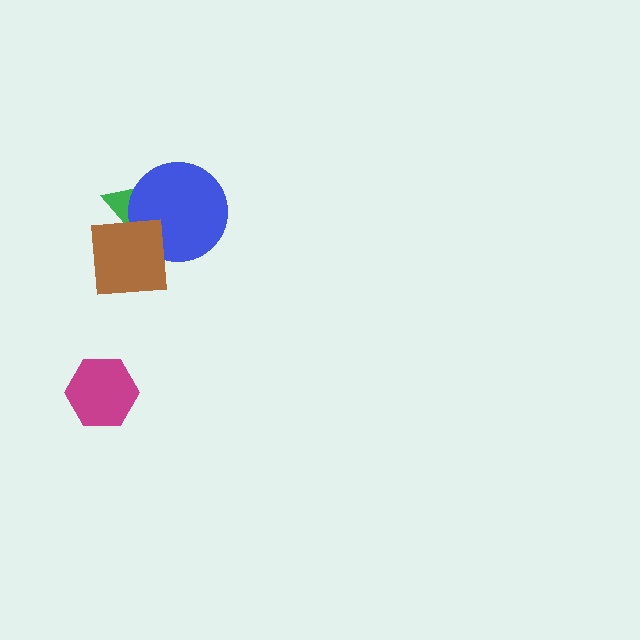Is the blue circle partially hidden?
Yes, it is partially covered by another shape.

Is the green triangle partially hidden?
Yes, it is partially covered by another shape.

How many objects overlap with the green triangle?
2 objects overlap with the green triangle.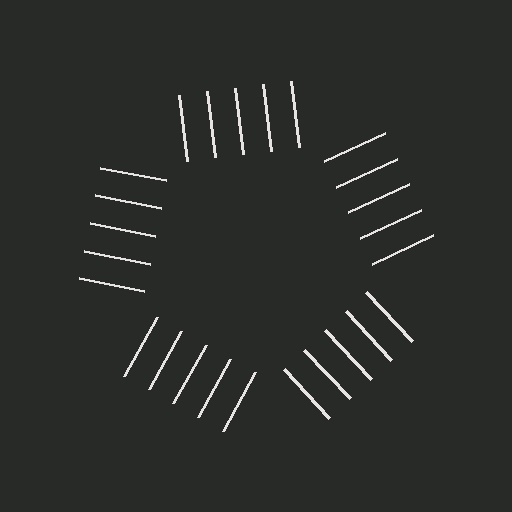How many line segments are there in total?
25 — 5 along each of the 5 edges.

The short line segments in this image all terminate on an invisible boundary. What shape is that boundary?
An illusory pentagon — the line segments terminate on its edges but no continuous stroke is drawn.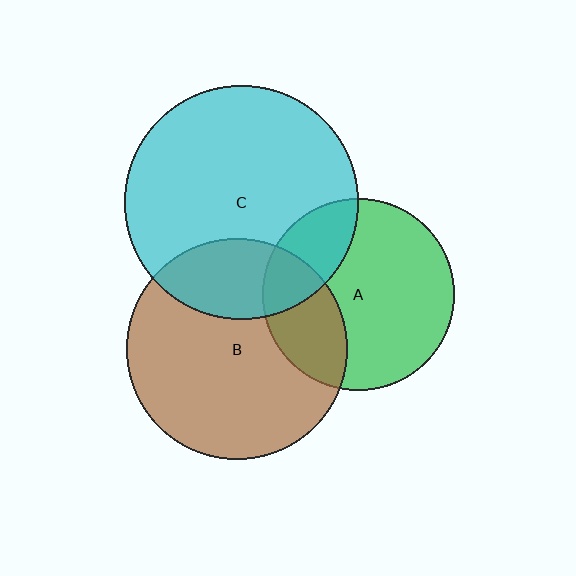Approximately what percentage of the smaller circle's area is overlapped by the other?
Approximately 25%.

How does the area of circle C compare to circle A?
Approximately 1.5 times.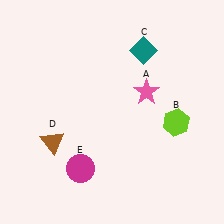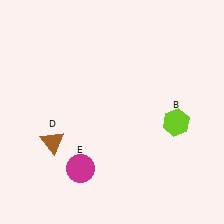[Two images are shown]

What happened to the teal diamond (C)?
The teal diamond (C) was removed in Image 2. It was in the top-right area of Image 1.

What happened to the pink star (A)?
The pink star (A) was removed in Image 2. It was in the top-right area of Image 1.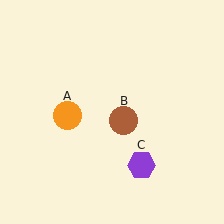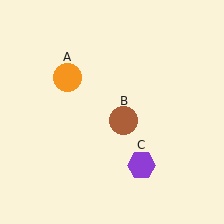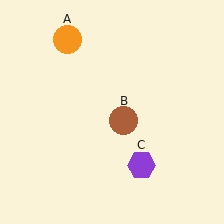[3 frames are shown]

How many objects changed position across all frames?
1 object changed position: orange circle (object A).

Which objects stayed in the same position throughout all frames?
Brown circle (object B) and purple hexagon (object C) remained stationary.